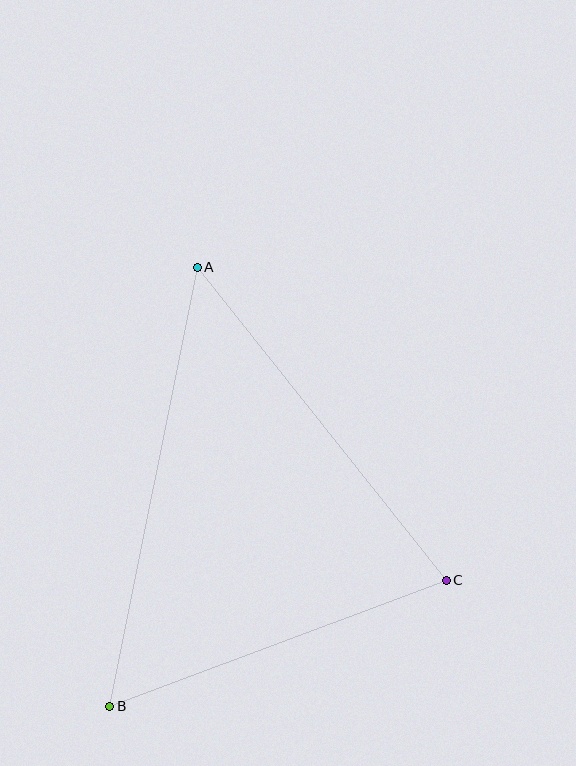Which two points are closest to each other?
Points B and C are closest to each other.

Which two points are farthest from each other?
Points A and B are farthest from each other.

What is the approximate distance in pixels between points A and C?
The distance between A and C is approximately 400 pixels.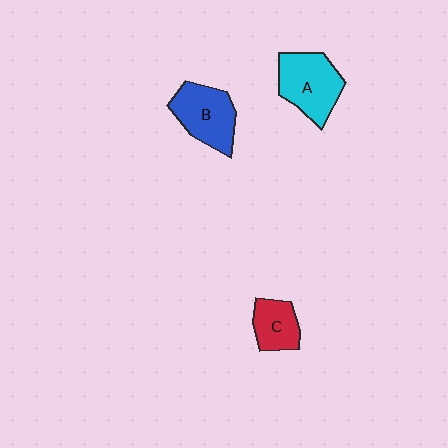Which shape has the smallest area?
Shape C (red).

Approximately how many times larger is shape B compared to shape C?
Approximately 1.5 times.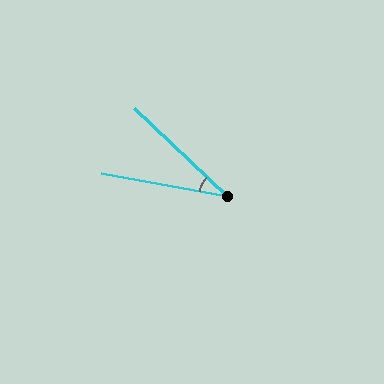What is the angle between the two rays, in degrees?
Approximately 33 degrees.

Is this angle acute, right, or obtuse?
It is acute.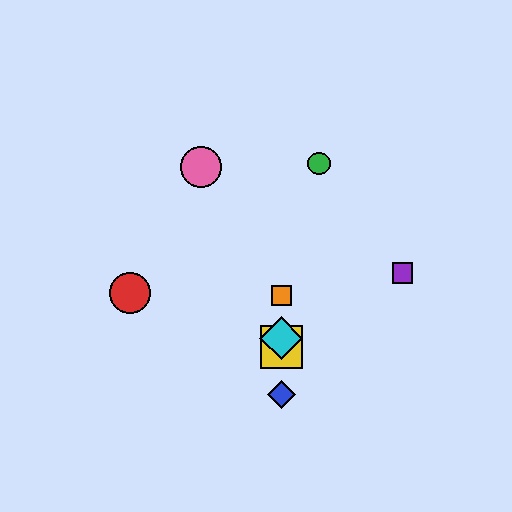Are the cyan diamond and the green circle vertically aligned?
No, the cyan diamond is at x≈281 and the green circle is at x≈319.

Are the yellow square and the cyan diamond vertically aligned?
Yes, both are at x≈281.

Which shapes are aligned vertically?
The blue diamond, the yellow square, the orange square, the cyan diamond are aligned vertically.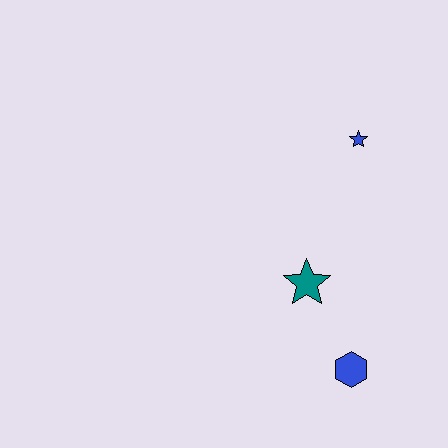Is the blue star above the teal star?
Yes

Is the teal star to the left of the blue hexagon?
Yes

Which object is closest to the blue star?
The teal star is closest to the blue star.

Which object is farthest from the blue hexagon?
The blue star is farthest from the blue hexagon.